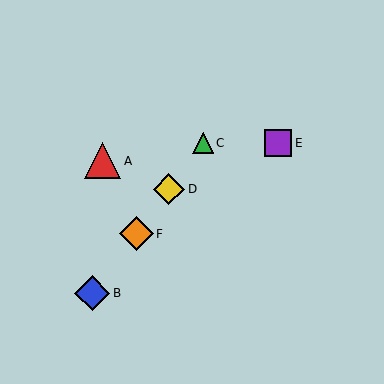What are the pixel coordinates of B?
Object B is at (92, 293).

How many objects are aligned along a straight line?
4 objects (B, C, D, F) are aligned along a straight line.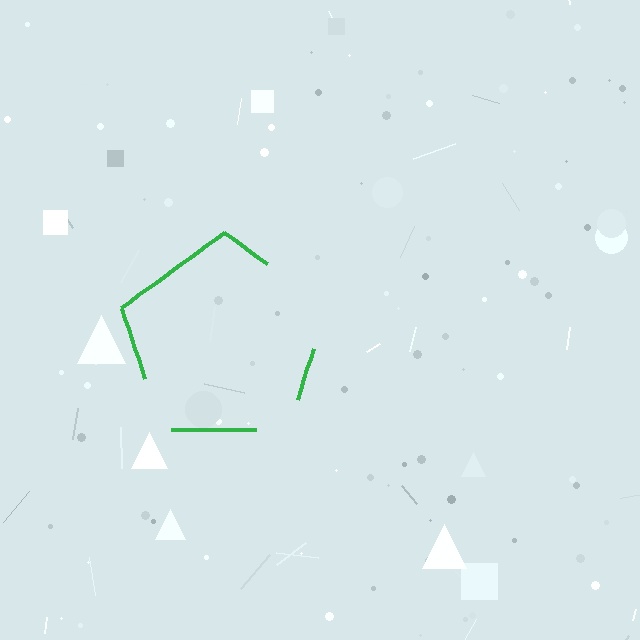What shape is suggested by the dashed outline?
The dashed outline suggests a pentagon.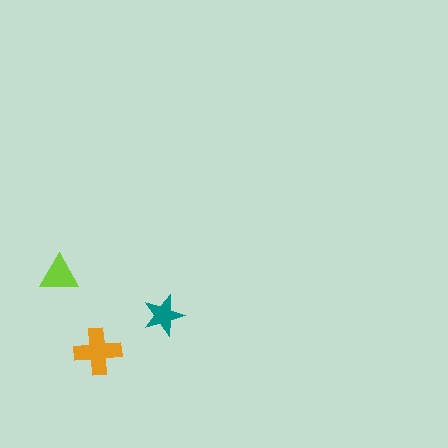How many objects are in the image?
There are 3 objects in the image.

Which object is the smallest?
The teal star.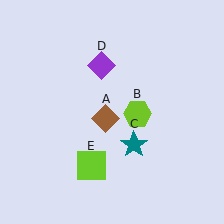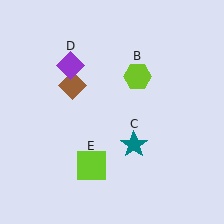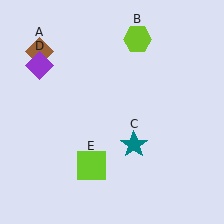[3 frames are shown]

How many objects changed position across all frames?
3 objects changed position: brown diamond (object A), lime hexagon (object B), purple diamond (object D).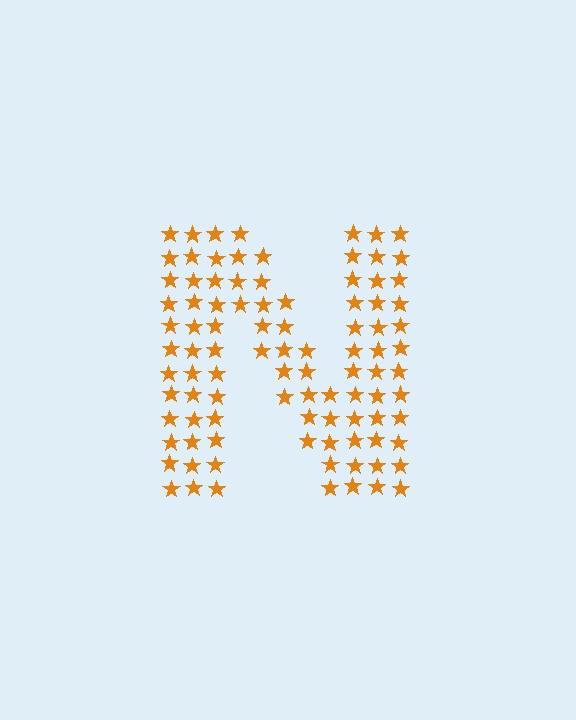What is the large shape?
The large shape is the letter N.